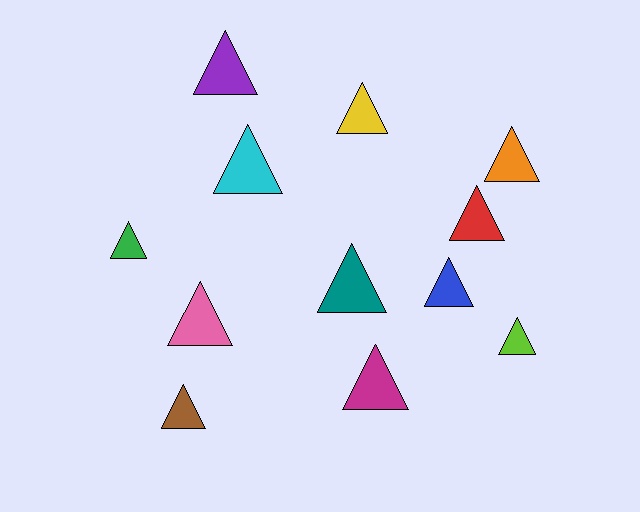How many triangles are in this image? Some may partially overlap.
There are 12 triangles.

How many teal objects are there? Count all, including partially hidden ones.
There is 1 teal object.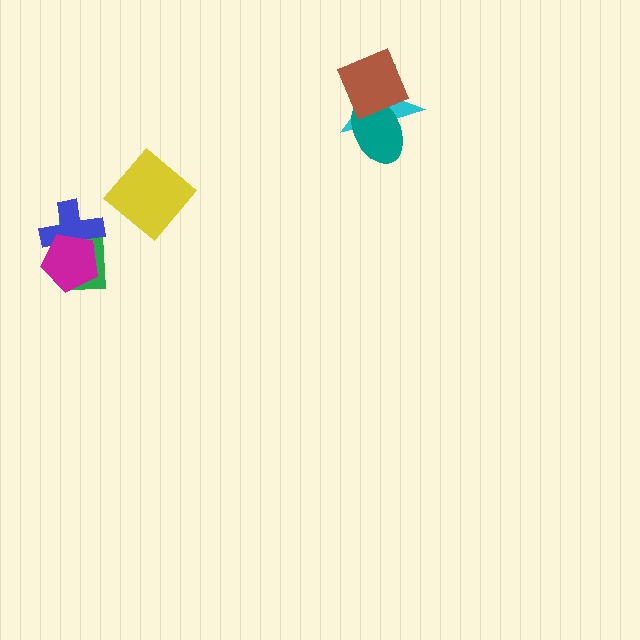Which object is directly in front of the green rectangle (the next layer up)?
The blue cross is directly in front of the green rectangle.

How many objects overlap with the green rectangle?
2 objects overlap with the green rectangle.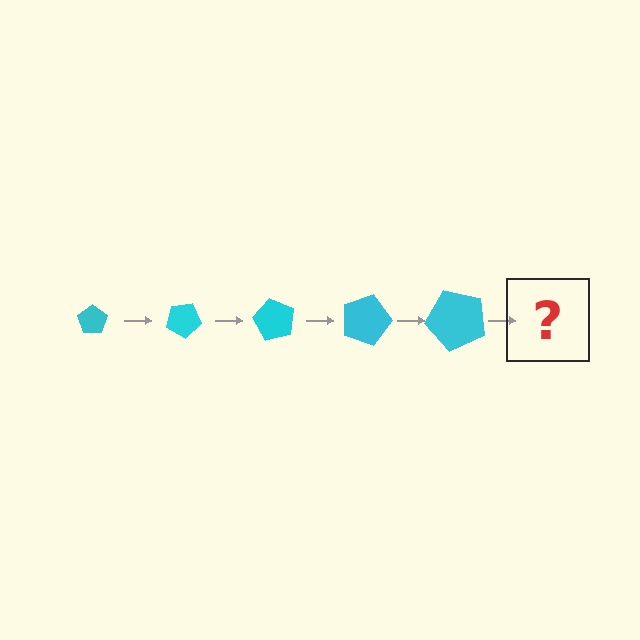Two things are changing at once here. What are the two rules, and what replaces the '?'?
The two rules are that the pentagon grows larger each step and it rotates 30 degrees each step. The '?' should be a pentagon, larger than the previous one and rotated 150 degrees from the start.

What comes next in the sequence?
The next element should be a pentagon, larger than the previous one and rotated 150 degrees from the start.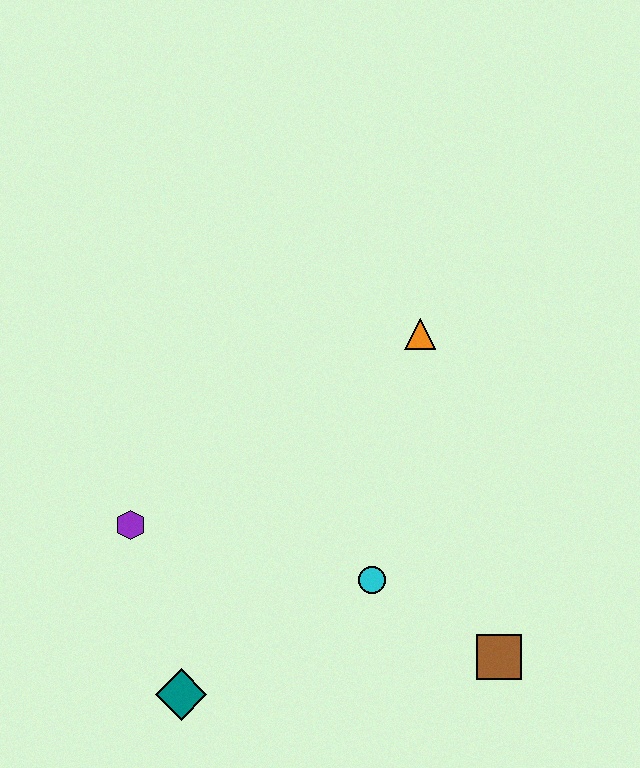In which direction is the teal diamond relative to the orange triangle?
The teal diamond is below the orange triangle.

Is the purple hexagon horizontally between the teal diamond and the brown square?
No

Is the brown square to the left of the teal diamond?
No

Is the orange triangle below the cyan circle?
No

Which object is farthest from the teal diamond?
The orange triangle is farthest from the teal diamond.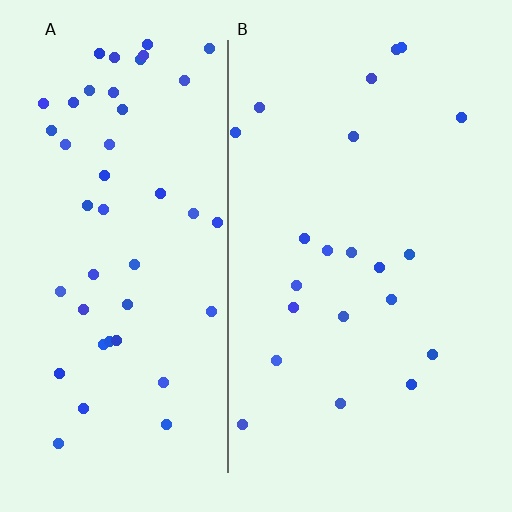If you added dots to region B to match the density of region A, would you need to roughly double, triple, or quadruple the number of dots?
Approximately double.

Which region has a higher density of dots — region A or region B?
A (the left).